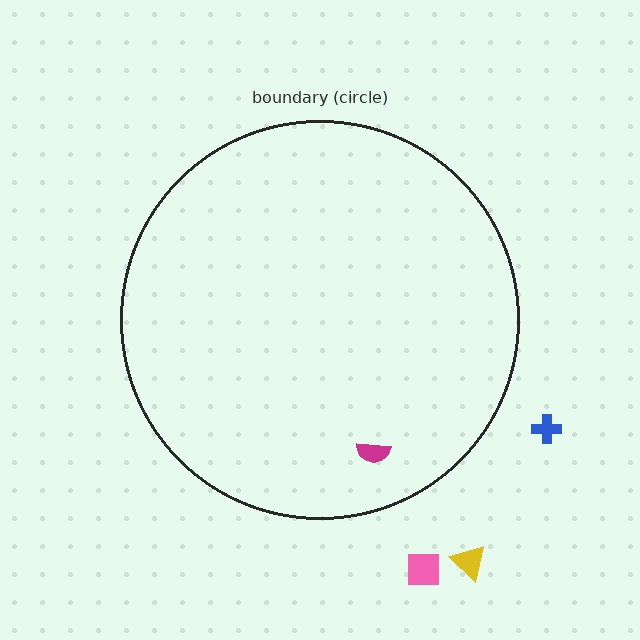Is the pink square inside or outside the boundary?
Outside.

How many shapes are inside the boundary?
1 inside, 3 outside.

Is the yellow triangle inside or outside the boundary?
Outside.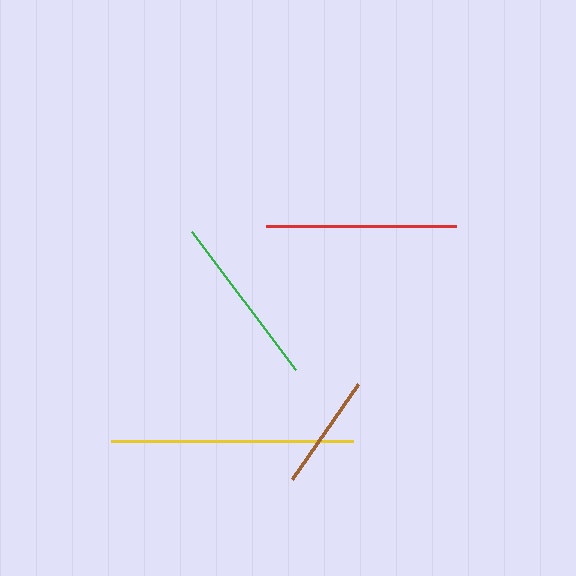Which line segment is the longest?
The yellow line is the longest at approximately 243 pixels.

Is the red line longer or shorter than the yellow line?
The yellow line is longer than the red line.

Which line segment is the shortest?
The brown line is the shortest at approximately 116 pixels.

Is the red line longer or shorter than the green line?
The red line is longer than the green line.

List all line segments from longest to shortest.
From longest to shortest: yellow, red, green, brown.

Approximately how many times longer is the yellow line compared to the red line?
The yellow line is approximately 1.3 times the length of the red line.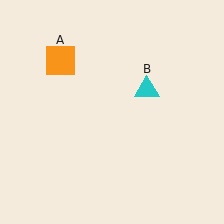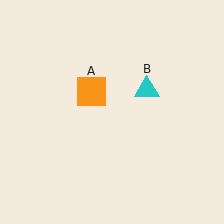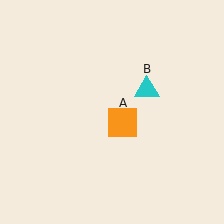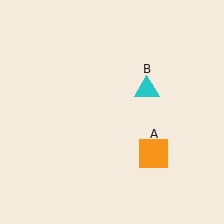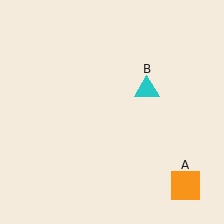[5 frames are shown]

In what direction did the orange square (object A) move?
The orange square (object A) moved down and to the right.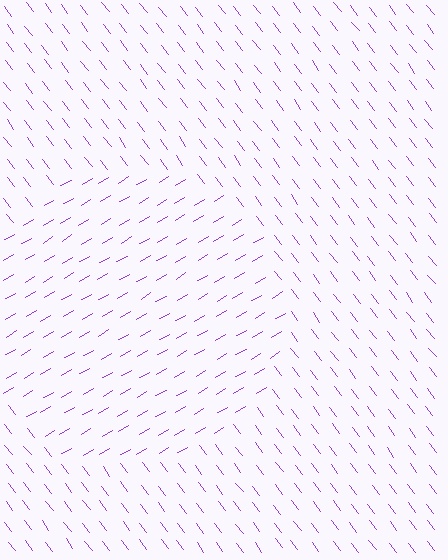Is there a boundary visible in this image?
Yes, there is a texture boundary formed by a change in line orientation.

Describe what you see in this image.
The image is filled with small purple line segments. A circle region in the image has lines oriented differently from the surrounding lines, creating a visible texture boundary.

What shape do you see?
I see a circle.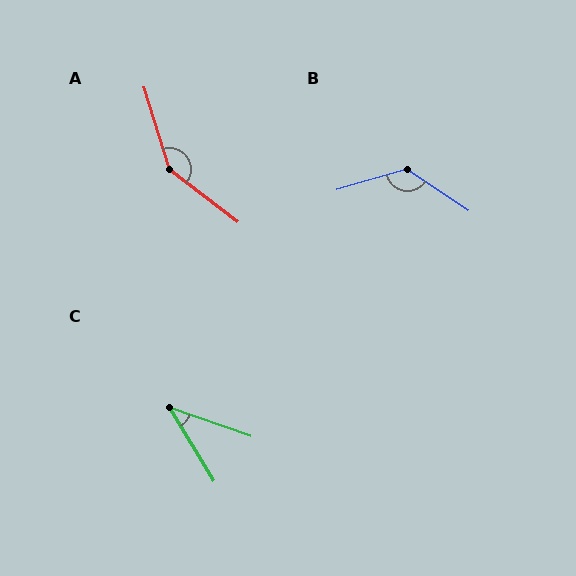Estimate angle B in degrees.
Approximately 130 degrees.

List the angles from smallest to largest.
C (40°), B (130°), A (145°).